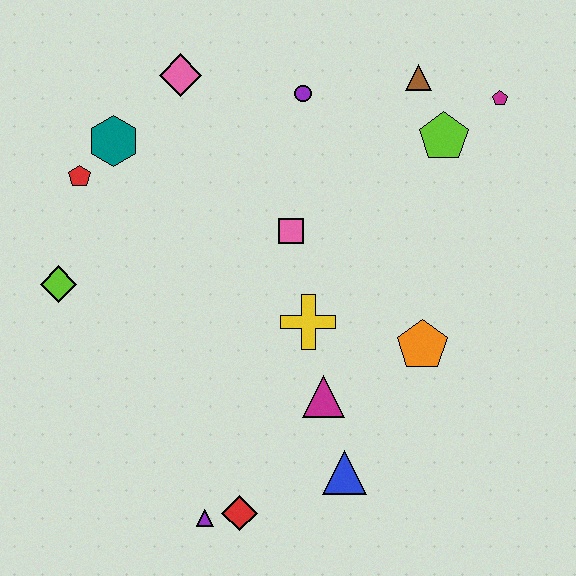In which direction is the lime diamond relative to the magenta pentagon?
The lime diamond is to the left of the magenta pentagon.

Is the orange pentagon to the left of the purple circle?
No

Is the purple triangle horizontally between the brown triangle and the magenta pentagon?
No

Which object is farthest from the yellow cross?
The magenta pentagon is farthest from the yellow cross.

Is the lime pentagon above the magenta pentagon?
No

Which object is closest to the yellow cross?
The magenta triangle is closest to the yellow cross.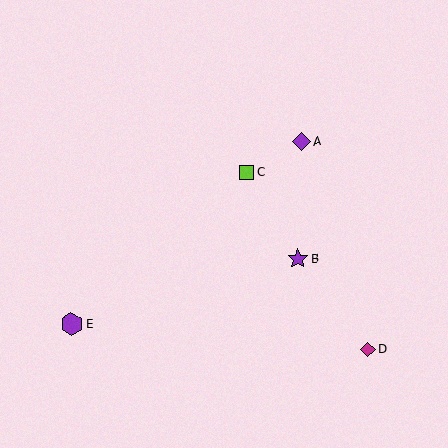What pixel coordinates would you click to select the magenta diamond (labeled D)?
Click at (368, 350) to select the magenta diamond D.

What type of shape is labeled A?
Shape A is a purple diamond.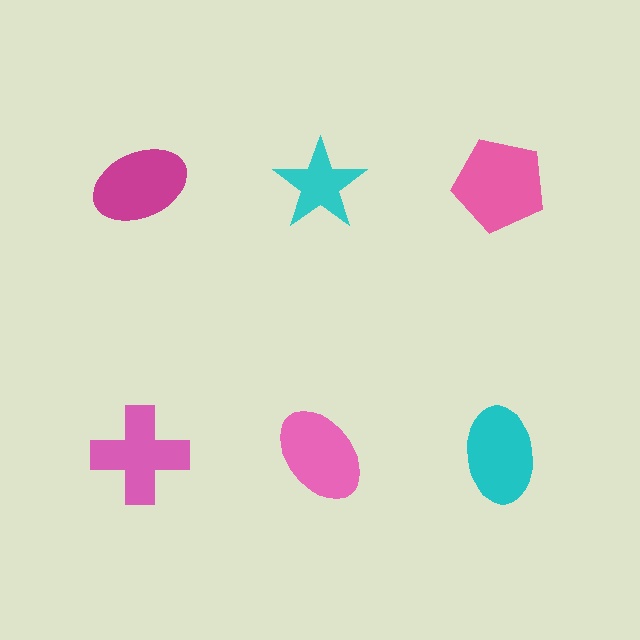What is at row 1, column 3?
A pink pentagon.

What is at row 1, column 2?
A cyan star.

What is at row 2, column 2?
A pink ellipse.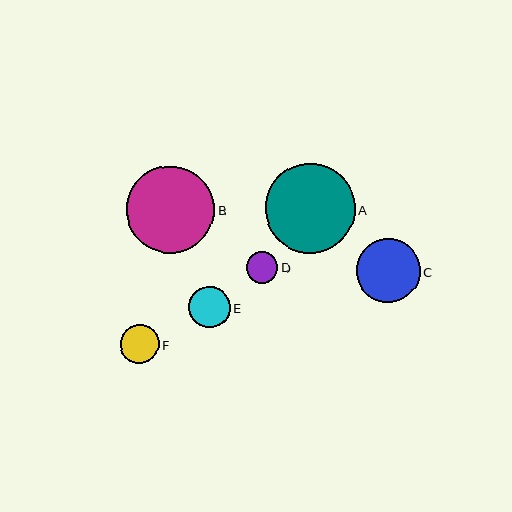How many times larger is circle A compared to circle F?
Circle A is approximately 2.3 times the size of circle F.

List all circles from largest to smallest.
From largest to smallest: A, B, C, E, F, D.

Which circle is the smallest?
Circle D is the smallest with a size of approximately 32 pixels.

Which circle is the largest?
Circle A is the largest with a size of approximately 90 pixels.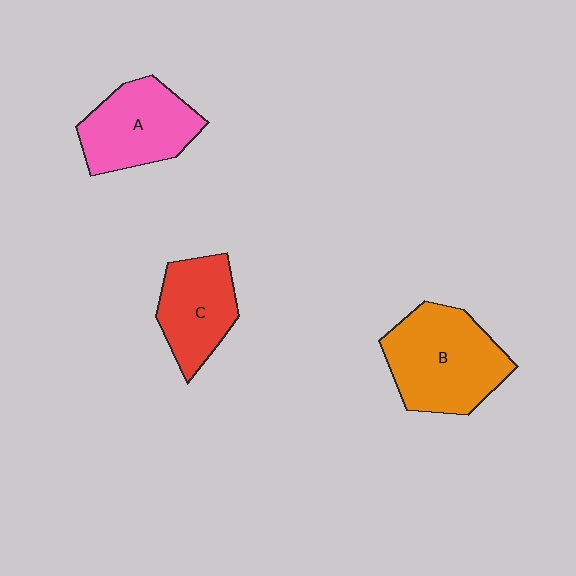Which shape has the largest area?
Shape B (orange).